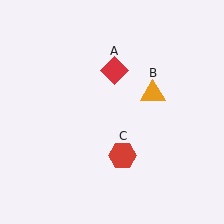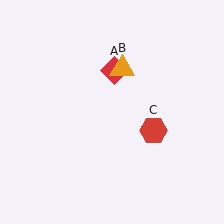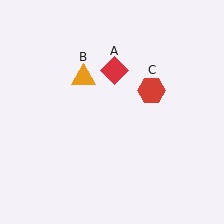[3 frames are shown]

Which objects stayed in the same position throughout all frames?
Red diamond (object A) remained stationary.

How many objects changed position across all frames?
2 objects changed position: orange triangle (object B), red hexagon (object C).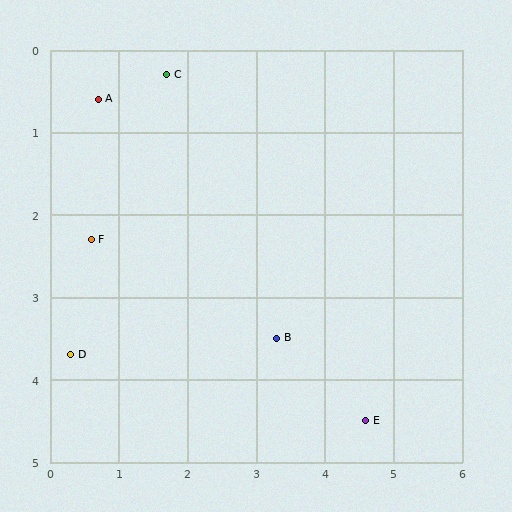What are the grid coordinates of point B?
Point B is at approximately (3.3, 3.5).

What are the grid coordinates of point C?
Point C is at approximately (1.7, 0.3).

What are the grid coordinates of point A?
Point A is at approximately (0.7, 0.6).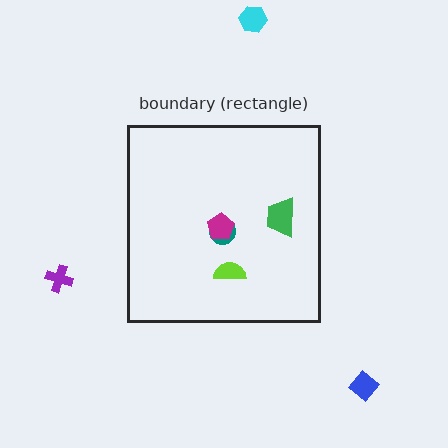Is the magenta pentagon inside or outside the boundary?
Inside.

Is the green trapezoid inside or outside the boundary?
Inside.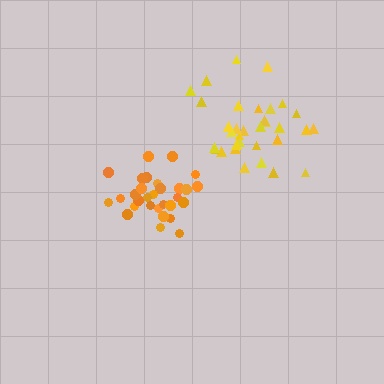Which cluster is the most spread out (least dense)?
Yellow.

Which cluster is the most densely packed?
Orange.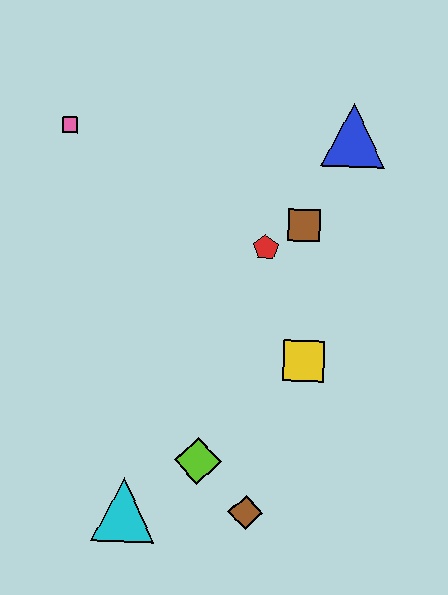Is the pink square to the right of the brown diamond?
No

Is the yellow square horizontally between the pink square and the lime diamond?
No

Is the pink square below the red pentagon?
No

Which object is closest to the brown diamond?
The lime diamond is closest to the brown diamond.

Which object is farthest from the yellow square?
The pink square is farthest from the yellow square.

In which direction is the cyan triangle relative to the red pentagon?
The cyan triangle is below the red pentagon.